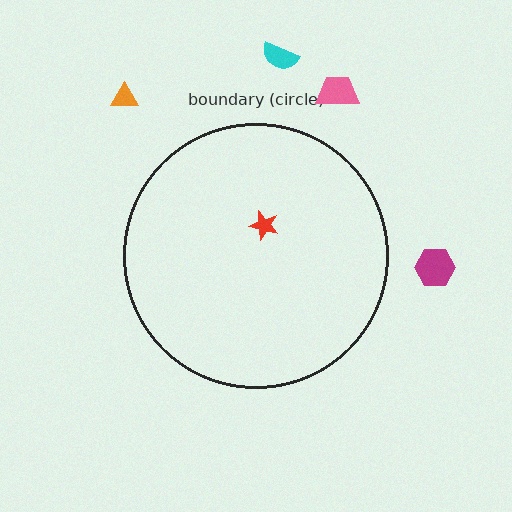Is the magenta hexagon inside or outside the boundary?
Outside.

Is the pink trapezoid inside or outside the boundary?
Outside.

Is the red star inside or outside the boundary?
Inside.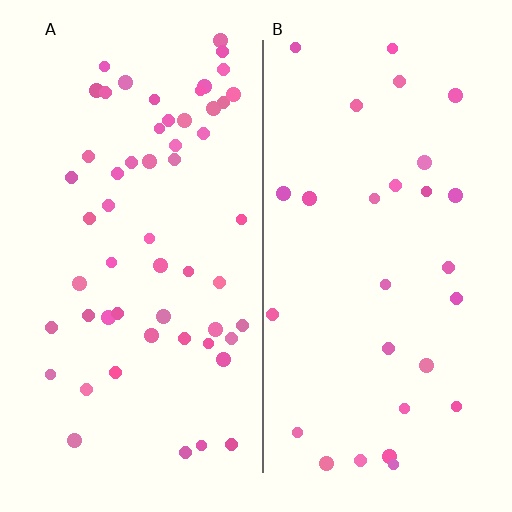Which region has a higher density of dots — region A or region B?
A (the left).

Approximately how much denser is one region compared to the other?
Approximately 2.0× — region A over region B.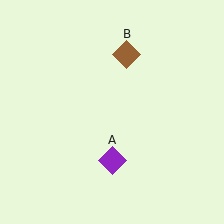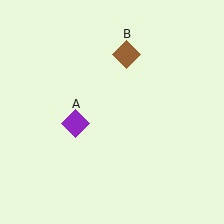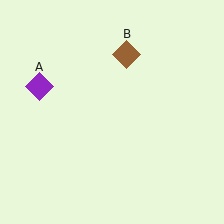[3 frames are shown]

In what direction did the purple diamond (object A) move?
The purple diamond (object A) moved up and to the left.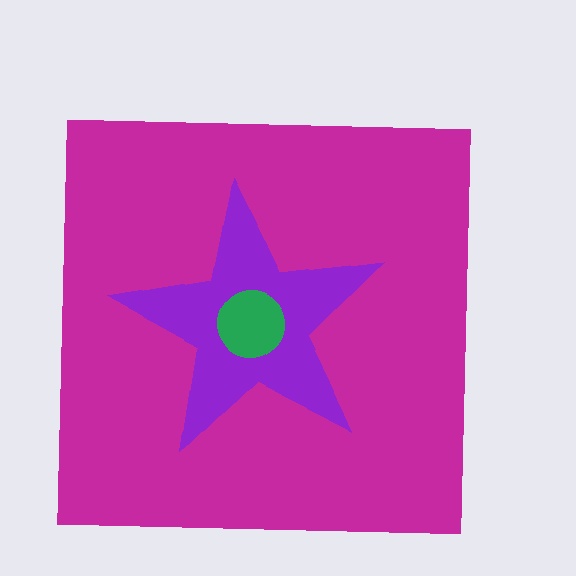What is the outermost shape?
The magenta square.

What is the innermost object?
The green circle.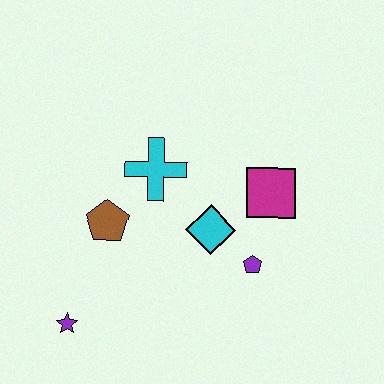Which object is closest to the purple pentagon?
The cyan diamond is closest to the purple pentagon.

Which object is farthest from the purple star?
The magenta square is farthest from the purple star.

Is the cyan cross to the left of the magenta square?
Yes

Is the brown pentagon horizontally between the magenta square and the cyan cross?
No